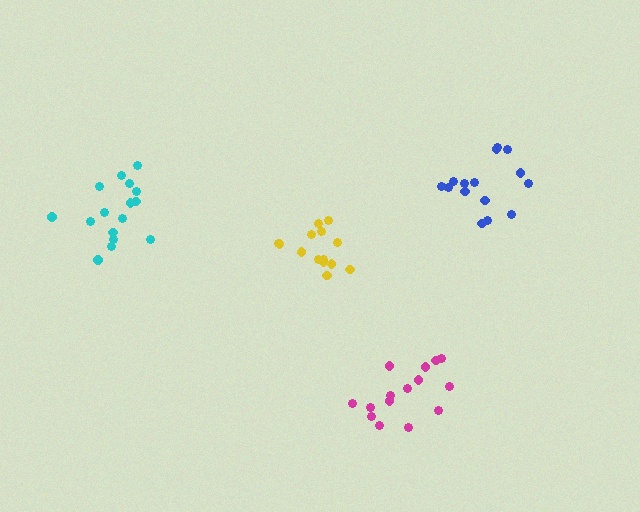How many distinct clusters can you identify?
There are 4 distinct clusters.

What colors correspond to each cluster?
The clusters are colored: blue, yellow, cyan, magenta.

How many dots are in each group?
Group 1: 15 dots, Group 2: 14 dots, Group 3: 16 dots, Group 4: 15 dots (60 total).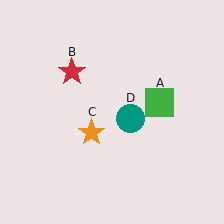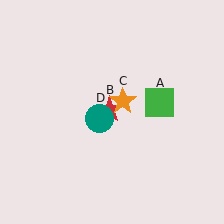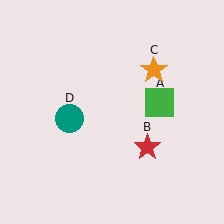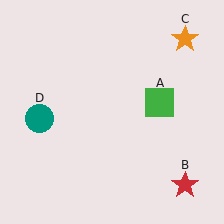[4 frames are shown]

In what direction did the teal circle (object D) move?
The teal circle (object D) moved left.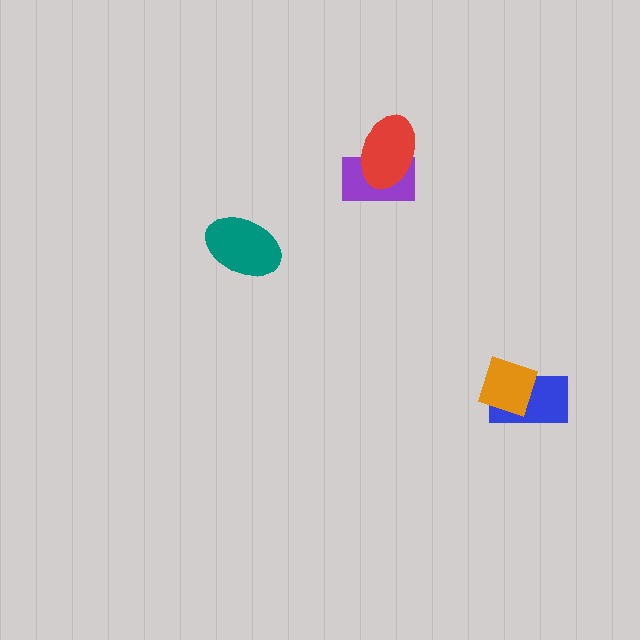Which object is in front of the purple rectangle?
The red ellipse is in front of the purple rectangle.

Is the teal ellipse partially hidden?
No, no other shape covers it.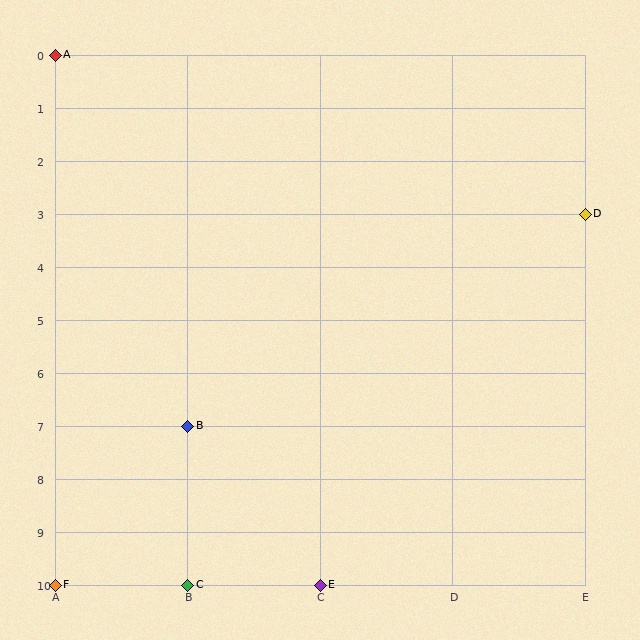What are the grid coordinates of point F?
Point F is at grid coordinates (A, 10).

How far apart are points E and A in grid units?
Points E and A are 2 columns and 10 rows apart (about 10.2 grid units diagonally).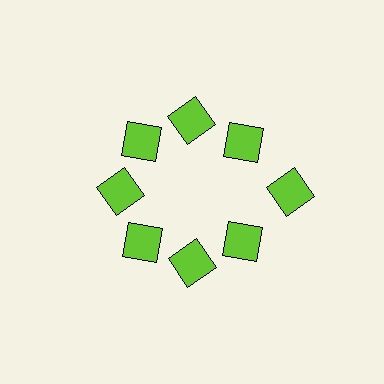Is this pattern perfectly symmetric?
No. The 8 lime squares are arranged in a ring, but one element near the 3 o'clock position is pushed outward from the center, breaking the 8-fold rotational symmetry.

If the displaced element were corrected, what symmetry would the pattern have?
It would have 8-fold rotational symmetry — the pattern would map onto itself every 45 degrees.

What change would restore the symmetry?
The symmetry would be restored by moving it inward, back onto the ring so that all 8 squares sit at equal angles and equal distance from the center.